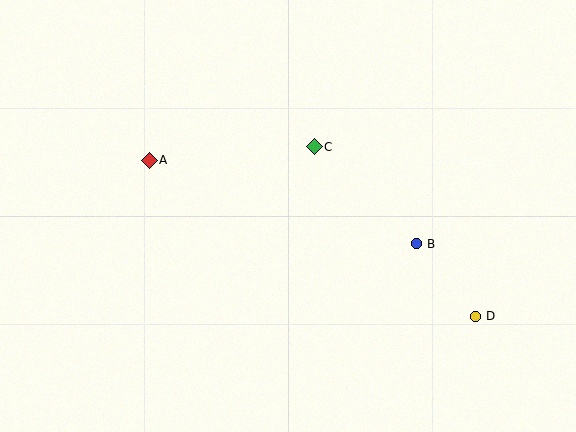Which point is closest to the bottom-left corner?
Point A is closest to the bottom-left corner.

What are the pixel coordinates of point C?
Point C is at (314, 147).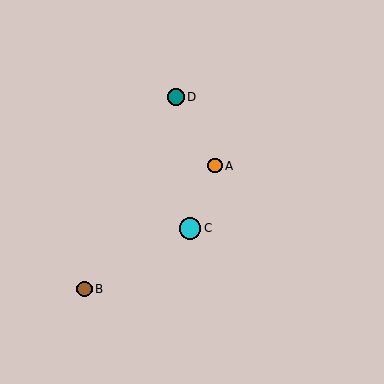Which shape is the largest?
The cyan circle (labeled C) is the largest.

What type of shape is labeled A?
Shape A is an orange circle.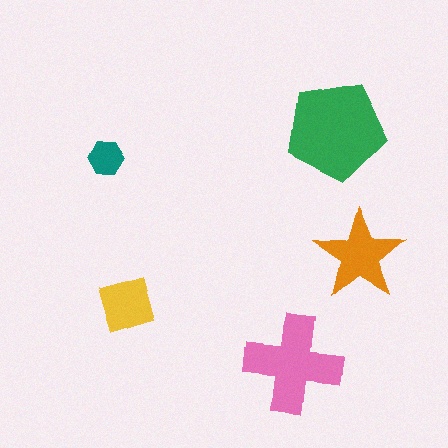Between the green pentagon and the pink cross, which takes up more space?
The green pentagon.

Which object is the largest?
The green pentagon.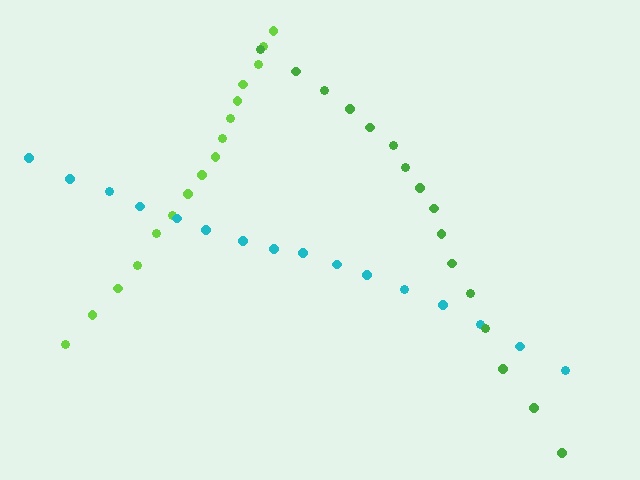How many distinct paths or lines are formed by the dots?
There are 3 distinct paths.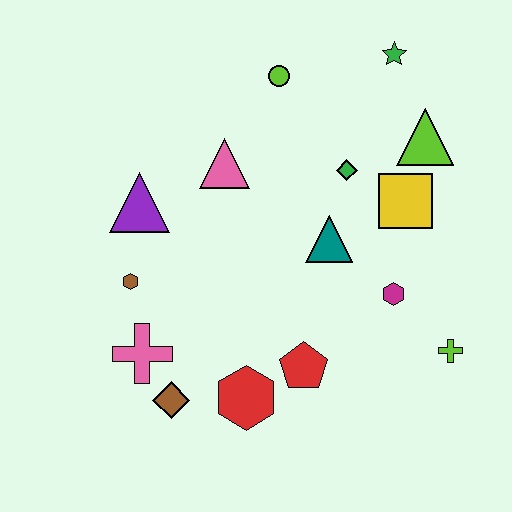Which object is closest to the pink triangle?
The purple triangle is closest to the pink triangle.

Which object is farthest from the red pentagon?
The green star is farthest from the red pentagon.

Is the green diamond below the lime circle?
Yes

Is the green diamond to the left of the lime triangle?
Yes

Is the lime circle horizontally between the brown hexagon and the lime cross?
Yes